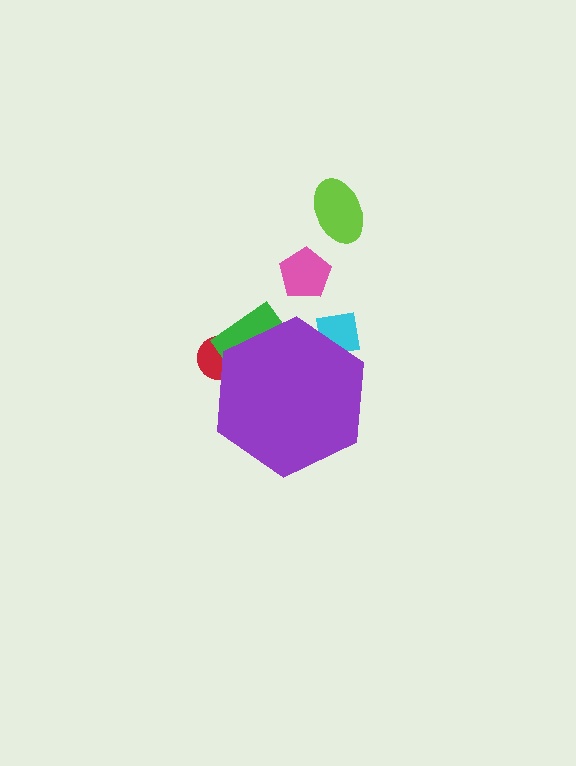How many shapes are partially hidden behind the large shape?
3 shapes are partially hidden.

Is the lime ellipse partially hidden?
No, the lime ellipse is fully visible.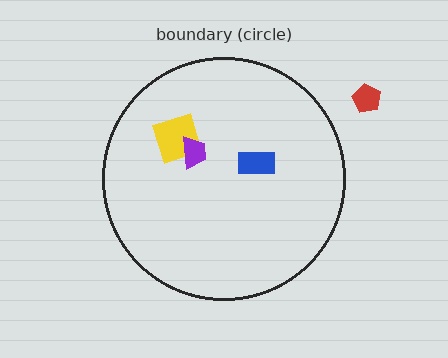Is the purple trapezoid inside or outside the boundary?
Inside.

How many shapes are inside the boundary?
3 inside, 1 outside.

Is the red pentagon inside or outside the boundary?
Outside.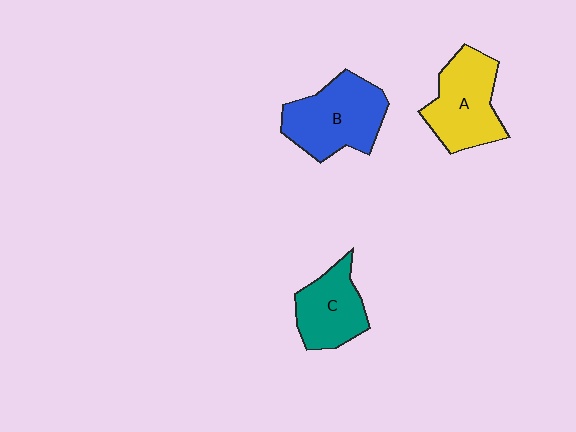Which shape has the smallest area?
Shape C (teal).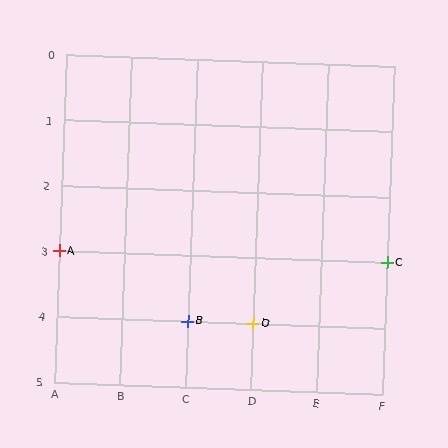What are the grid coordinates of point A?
Point A is at grid coordinates (A, 3).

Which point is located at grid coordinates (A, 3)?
Point A is at (A, 3).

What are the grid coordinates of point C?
Point C is at grid coordinates (F, 3).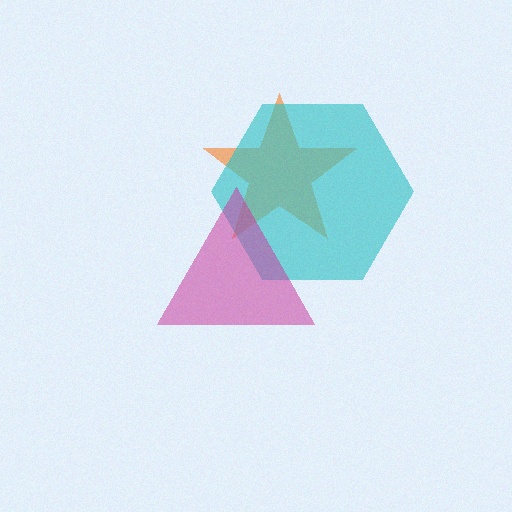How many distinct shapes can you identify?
There are 3 distinct shapes: an orange star, a cyan hexagon, a magenta triangle.